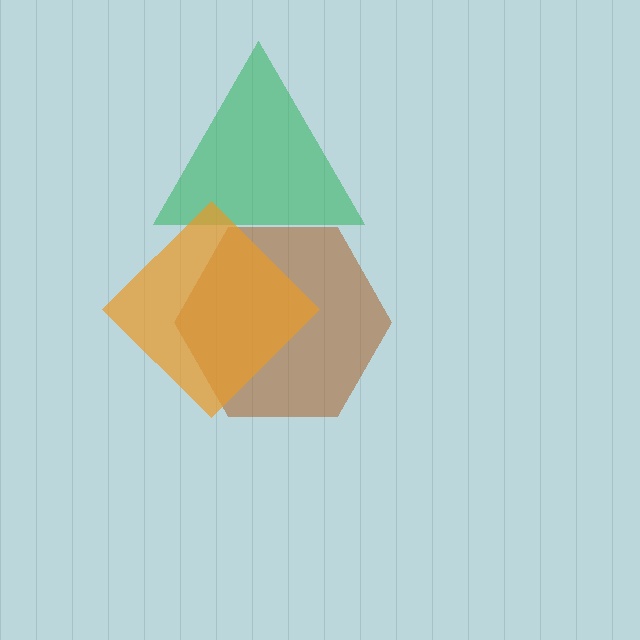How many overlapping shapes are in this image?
There are 3 overlapping shapes in the image.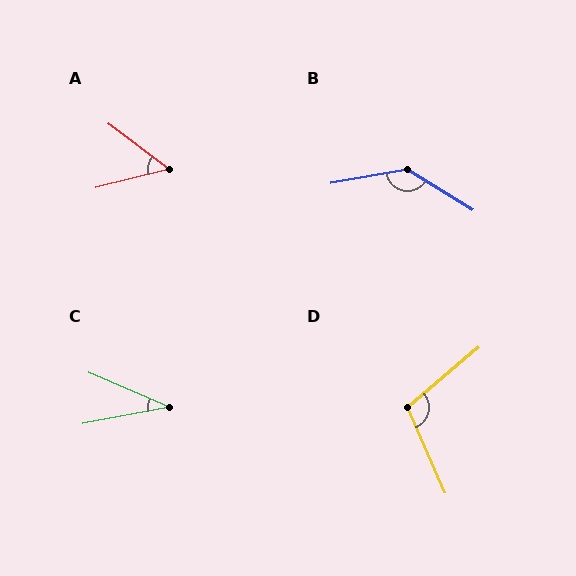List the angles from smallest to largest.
C (34°), A (51°), D (107°), B (139°).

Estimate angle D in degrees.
Approximately 107 degrees.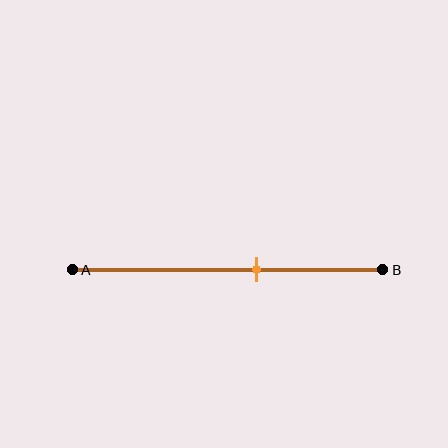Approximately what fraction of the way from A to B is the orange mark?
The orange mark is approximately 60% of the way from A to B.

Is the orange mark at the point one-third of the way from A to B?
No, the mark is at about 60% from A, not at the 33% one-third point.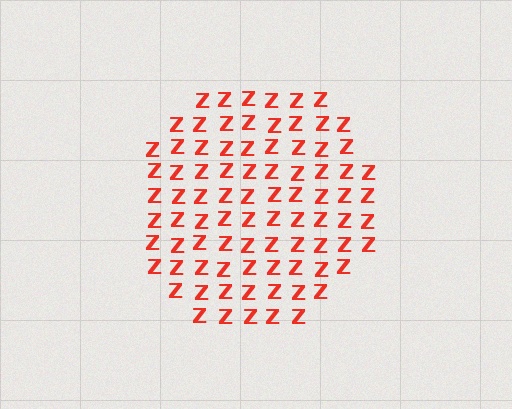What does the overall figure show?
The overall figure shows a circle.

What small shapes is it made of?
It is made of small letter Z's.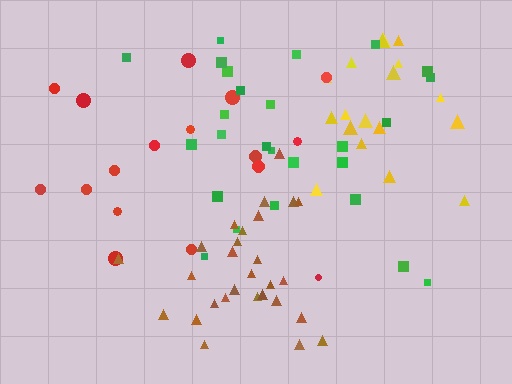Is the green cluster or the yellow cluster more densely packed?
Yellow.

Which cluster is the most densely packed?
Brown.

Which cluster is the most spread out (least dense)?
Red.